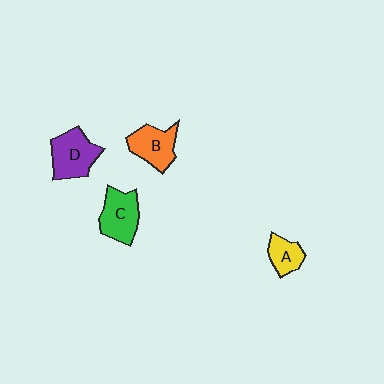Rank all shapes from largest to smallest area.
From largest to smallest: D (purple), C (green), B (orange), A (yellow).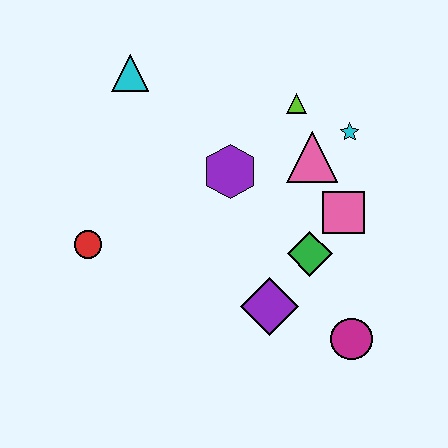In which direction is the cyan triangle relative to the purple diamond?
The cyan triangle is above the purple diamond.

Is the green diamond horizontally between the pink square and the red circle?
Yes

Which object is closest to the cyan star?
The pink triangle is closest to the cyan star.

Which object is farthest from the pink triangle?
The red circle is farthest from the pink triangle.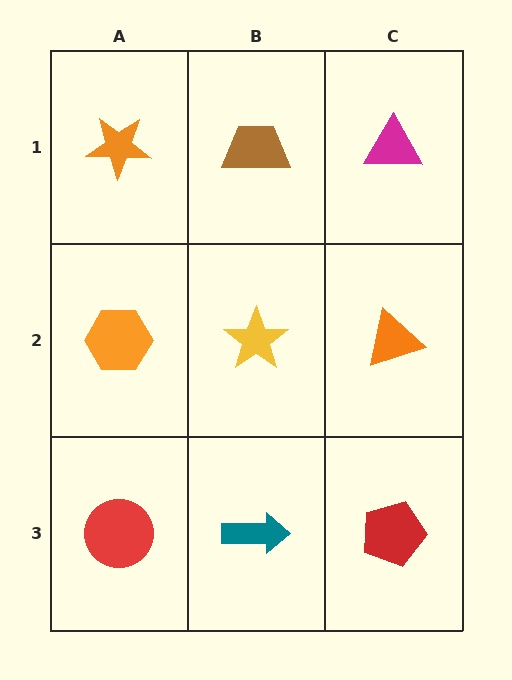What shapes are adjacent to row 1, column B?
A yellow star (row 2, column B), an orange star (row 1, column A), a magenta triangle (row 1, column C).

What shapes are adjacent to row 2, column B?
A brown trapezoid (row 1, column B), a teal arrow (row 3, column B), an orange hexagon (row 2, column A), an orange triangle (row 2, column C).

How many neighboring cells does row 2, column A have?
3.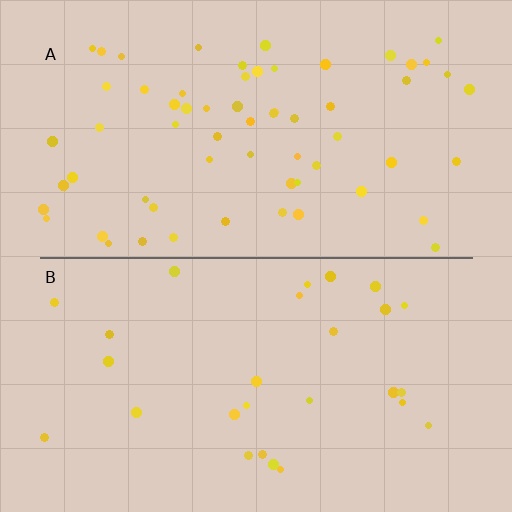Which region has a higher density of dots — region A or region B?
A (the top).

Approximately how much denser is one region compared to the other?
Approximately 2.3× — region A over region B.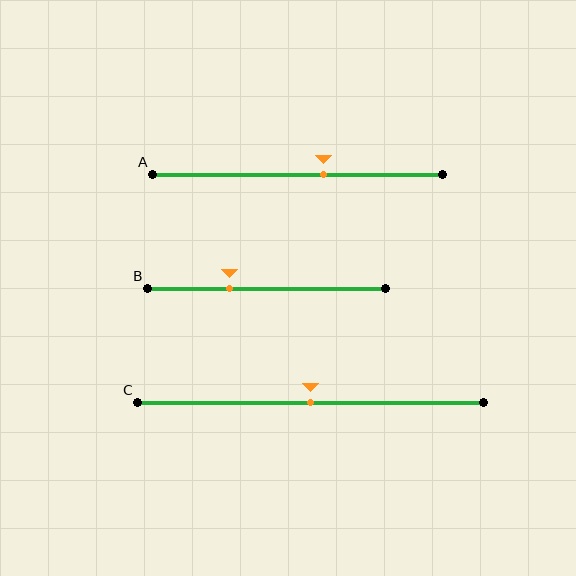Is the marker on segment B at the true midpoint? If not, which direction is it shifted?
No, the marker on segment B is shifted to the left by about 16% of the segment length.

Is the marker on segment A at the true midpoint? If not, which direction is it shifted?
No, the marker on segment A is shifted to the right by about 9% of the segment length.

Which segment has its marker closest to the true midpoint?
Segment C has its marker closest to the true midpoint.